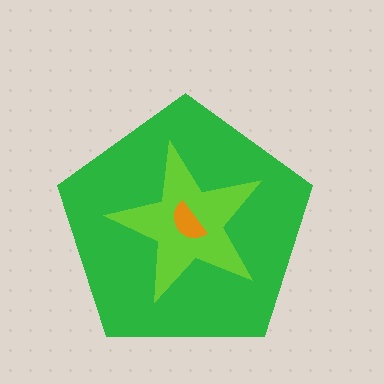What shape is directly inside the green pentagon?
The lime star.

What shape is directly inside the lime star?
The orange semicircle.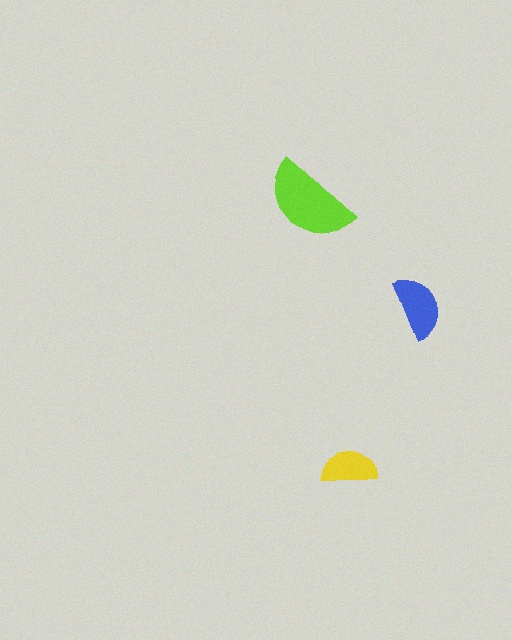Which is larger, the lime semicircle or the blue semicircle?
The lime one.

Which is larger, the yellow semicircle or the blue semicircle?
The blue one.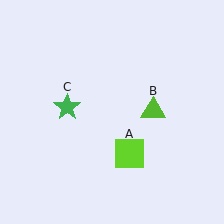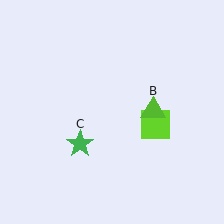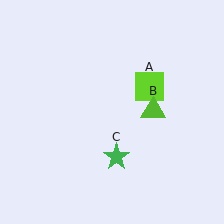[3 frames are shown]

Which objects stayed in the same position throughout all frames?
Lime triangle (object B) remained stationary.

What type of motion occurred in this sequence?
The lime square (object A), green star (object C) rotated counterclockwise around the center of the scene.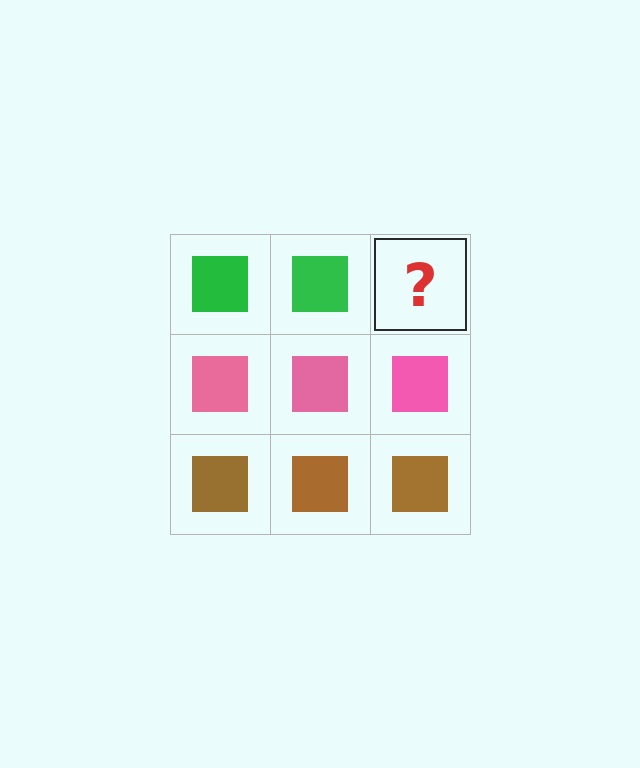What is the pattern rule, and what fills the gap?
The rule is that each row has a consistent color. The gap should be filled with a green square.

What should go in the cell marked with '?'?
The missing cell should contain a green square.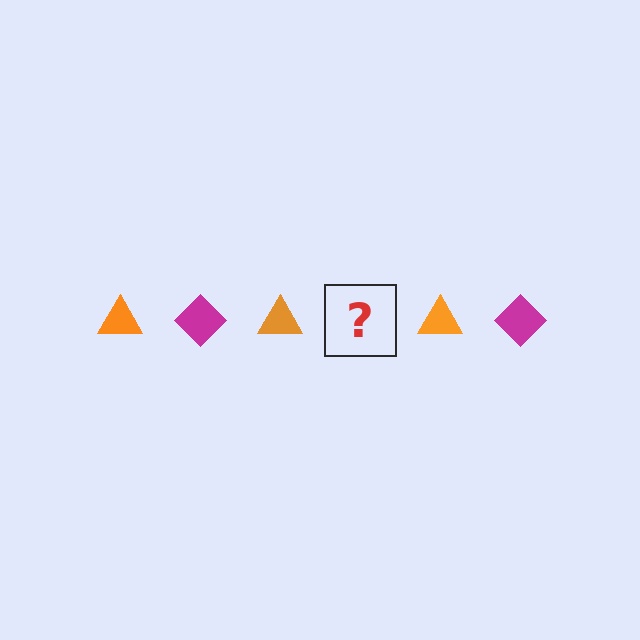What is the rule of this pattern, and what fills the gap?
The rule is that the pattern alternates between orange triangle and magenta diamond. The gap should be filled with a magenta diamond.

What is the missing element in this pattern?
The missing element is a magenta diamond.